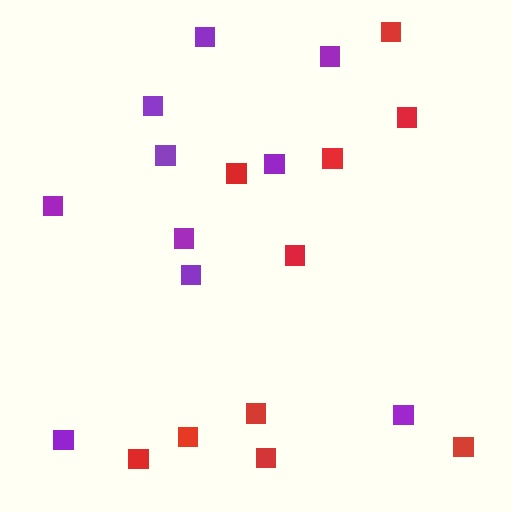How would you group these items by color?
There are 2 groups: one group of red squares (10) and one group of purple squares (10).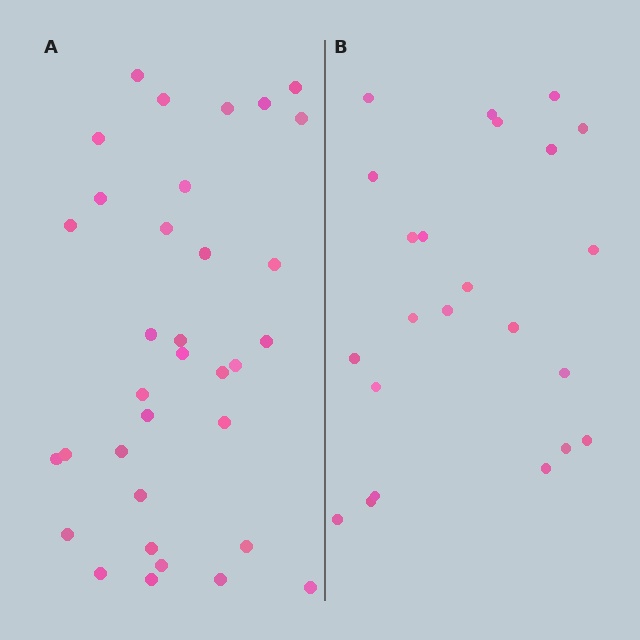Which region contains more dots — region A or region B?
Region A (the left region) has more dots.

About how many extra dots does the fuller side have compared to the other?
Region A has roughly 12 or so more dots than region B.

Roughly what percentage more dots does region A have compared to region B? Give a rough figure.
About 50% more.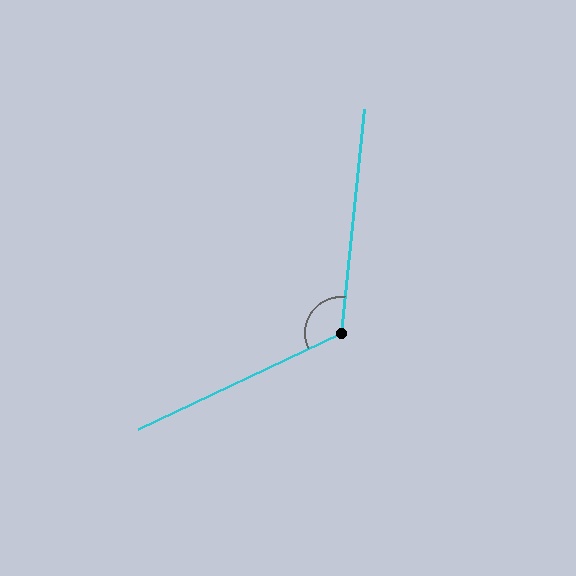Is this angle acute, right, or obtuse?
It is obtuse.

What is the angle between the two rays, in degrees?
Approximately 121 degrees.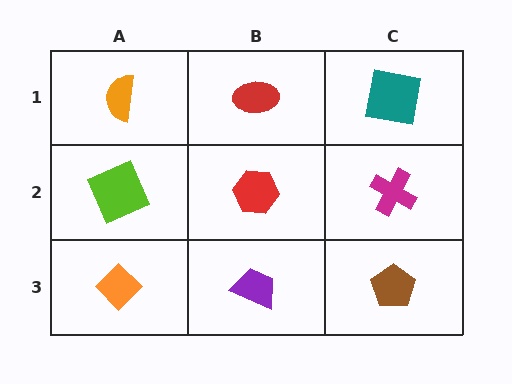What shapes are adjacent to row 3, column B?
A red hexagon (row 2, column B), an orange diamond (row 3, column A), a brown pentagon (row 3, column C).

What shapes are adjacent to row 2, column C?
A teal square (row 1, column C), a brown pentagon (row 3, column C), a red hexagon (row 2, column B).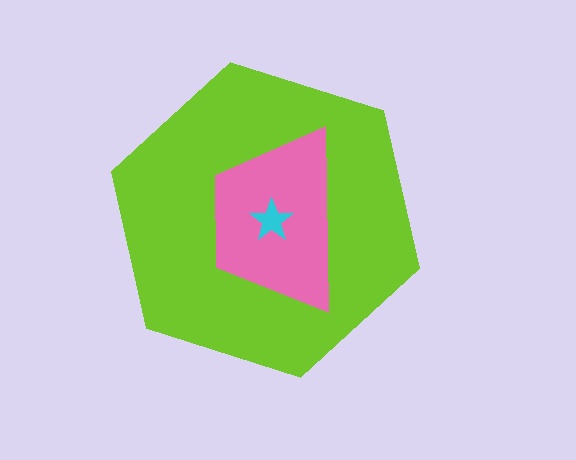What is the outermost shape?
The lime hexagon.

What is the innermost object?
The cyan star.